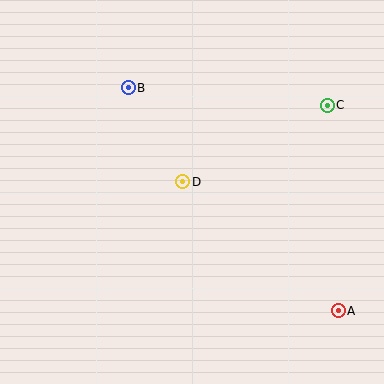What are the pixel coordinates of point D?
Point D is at (183, 182).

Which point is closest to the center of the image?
Point D at (183, 182) is closest to the center.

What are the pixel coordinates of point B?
Point B is at (128, 88).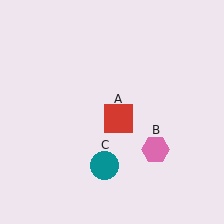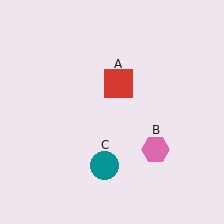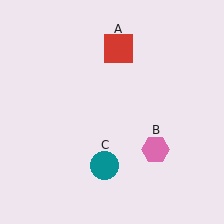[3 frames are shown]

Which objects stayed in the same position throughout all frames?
Pink hexagon (object B) and teal circle (object C) remained stationary.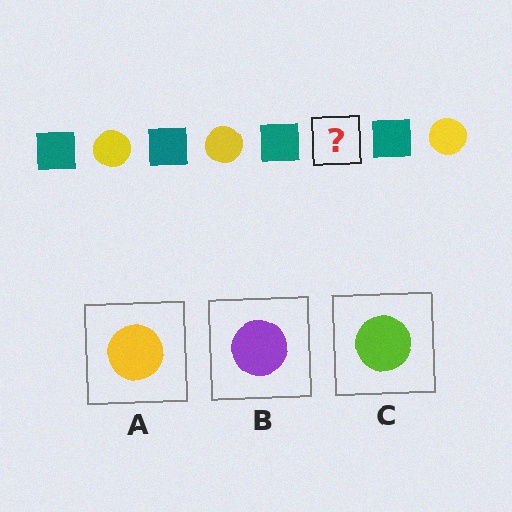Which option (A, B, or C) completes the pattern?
A.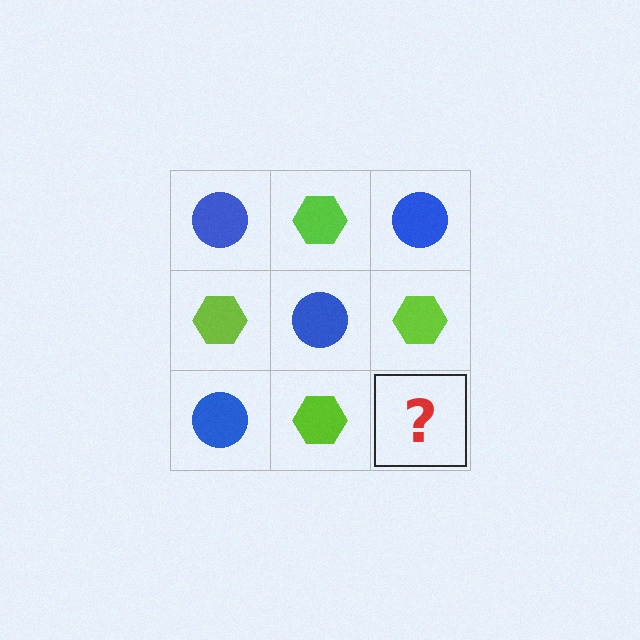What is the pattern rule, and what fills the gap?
The rule is that it alternates blue circle and lime hexagon in a checkerboard pattern. The gap should be filled with a blue circle.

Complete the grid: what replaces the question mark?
The question mark should be replaced with a blue circle.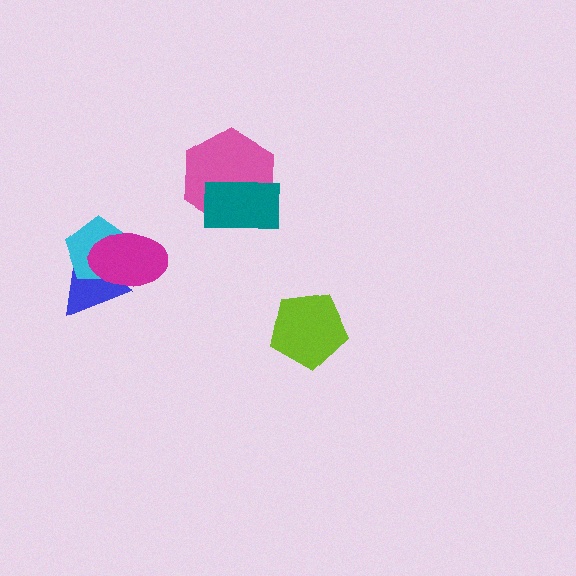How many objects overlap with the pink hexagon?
1 object overlaps with the pink hexagon.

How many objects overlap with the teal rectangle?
1 object overlaps with the teal rectangle.